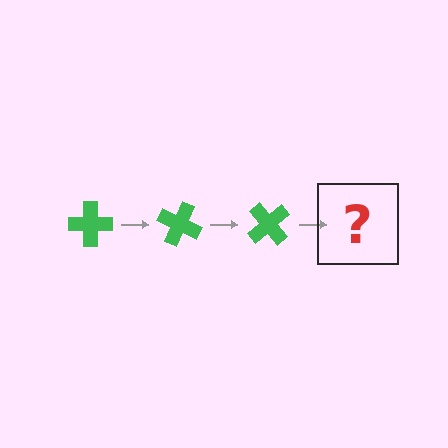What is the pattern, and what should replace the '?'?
The pattern is that the cross rotates 25 degrees each step. The '?' should be a green cross rotated 75 degrees.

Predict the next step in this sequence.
The next step is a green cross rotated 75 degrees.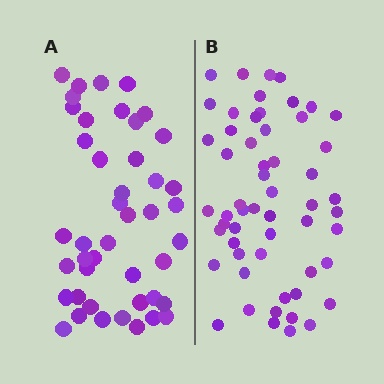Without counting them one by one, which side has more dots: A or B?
Region B (the right region) has more dots.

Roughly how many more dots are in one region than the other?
Region B has roughly 12 or so more dots than region A.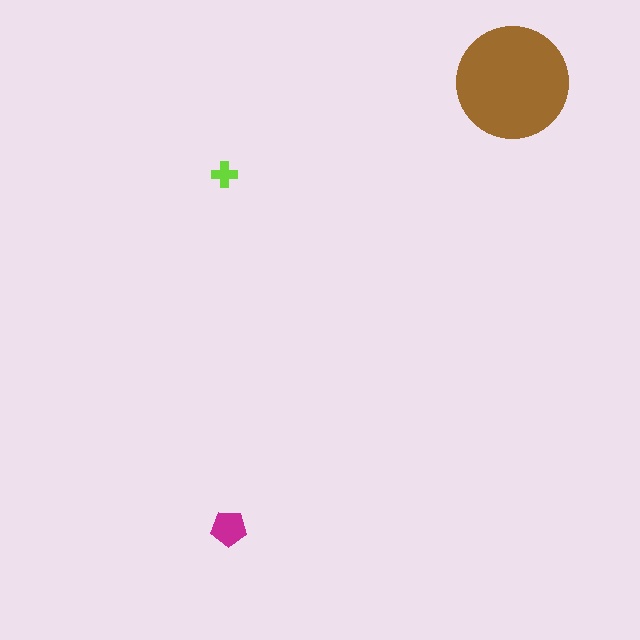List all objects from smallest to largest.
The lime cross, the magenta pentagon, the brown circle.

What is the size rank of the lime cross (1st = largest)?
3rd.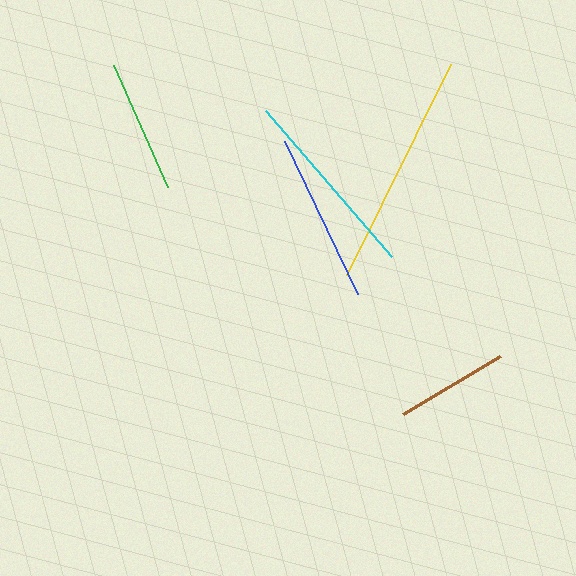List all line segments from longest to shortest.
From longest to shortest: yellow, cyan, blue, green, brown.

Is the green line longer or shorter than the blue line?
The blue line is longer than the green line.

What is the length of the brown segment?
The brown segment is approximately 113 pixels long.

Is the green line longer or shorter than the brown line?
The green line is longer than the brown line.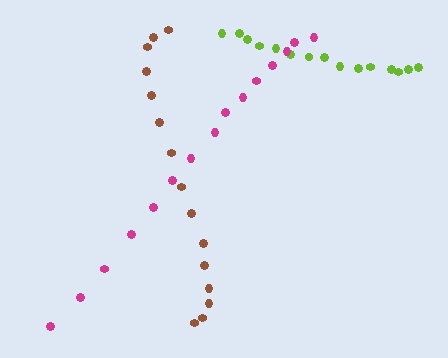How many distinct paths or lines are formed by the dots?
There are 3 distinct paths.